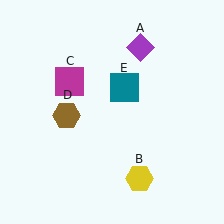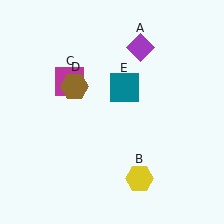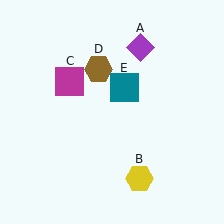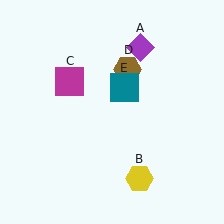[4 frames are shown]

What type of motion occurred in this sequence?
The brown hexagon (object D) rotated clockwise around the center of the scene.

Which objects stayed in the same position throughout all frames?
Purple diamond (object A) and yellow hexagon (object B) and magenta square (object C) and teal square (object E) remained stationary.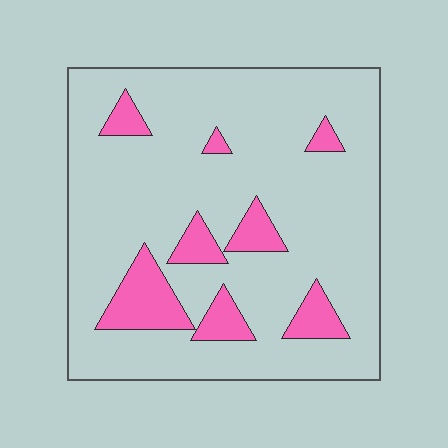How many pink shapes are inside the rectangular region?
8.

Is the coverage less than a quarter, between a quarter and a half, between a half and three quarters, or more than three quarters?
Less than a quarter.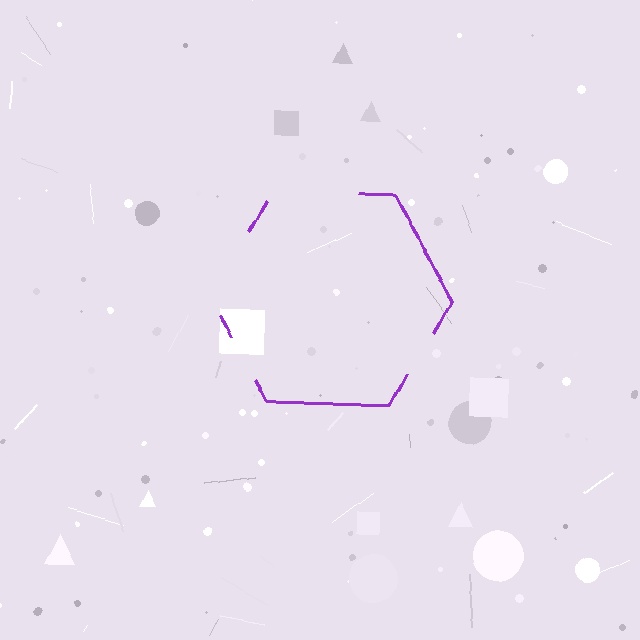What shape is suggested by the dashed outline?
The dashed outline suggests a hexagon.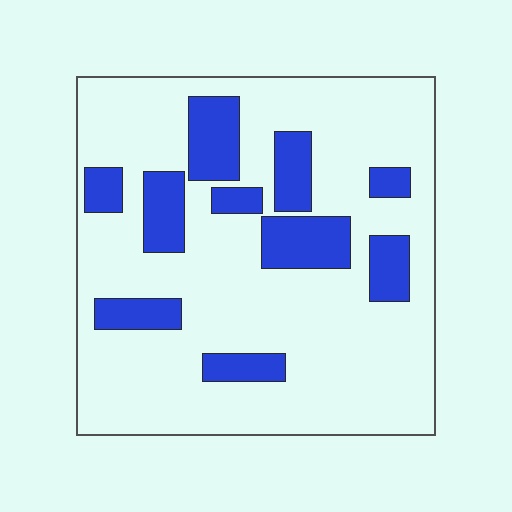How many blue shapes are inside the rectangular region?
10.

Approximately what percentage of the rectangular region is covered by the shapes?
Approximately 20%.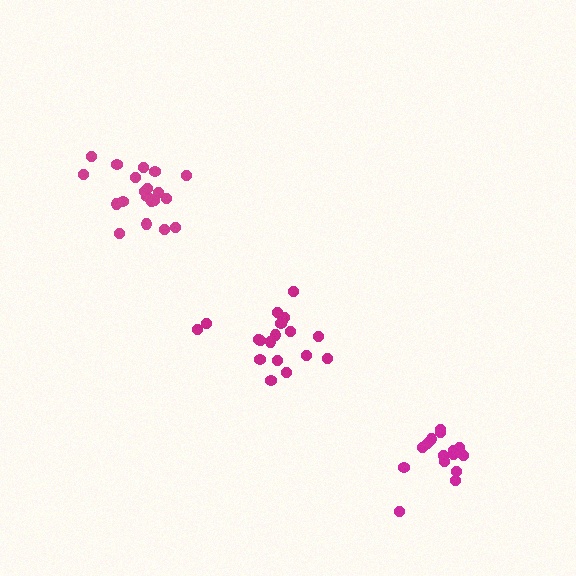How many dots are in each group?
Group 1: 20 dots, Group 2: 19 dots, Group 3: 15 dots (54 total).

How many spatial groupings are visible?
There are 3 spatial groupings.